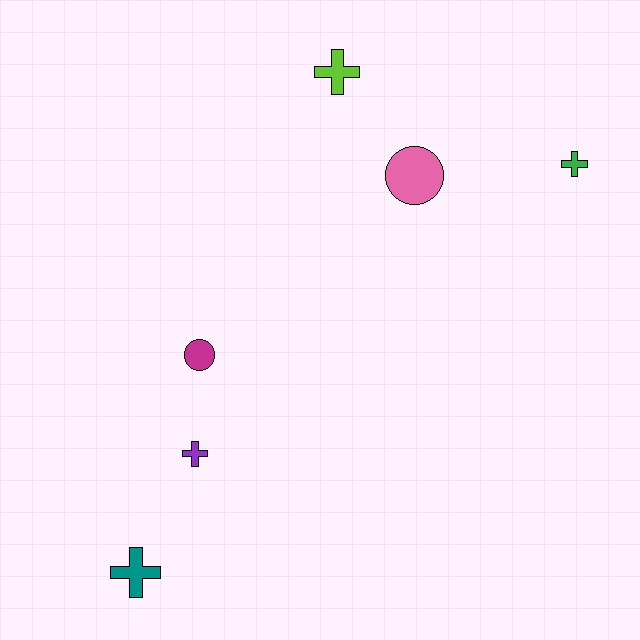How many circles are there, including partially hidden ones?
There are 2 circles.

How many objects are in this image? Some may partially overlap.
There are 6 objects.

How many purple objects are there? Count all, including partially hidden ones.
There is 1 purple object.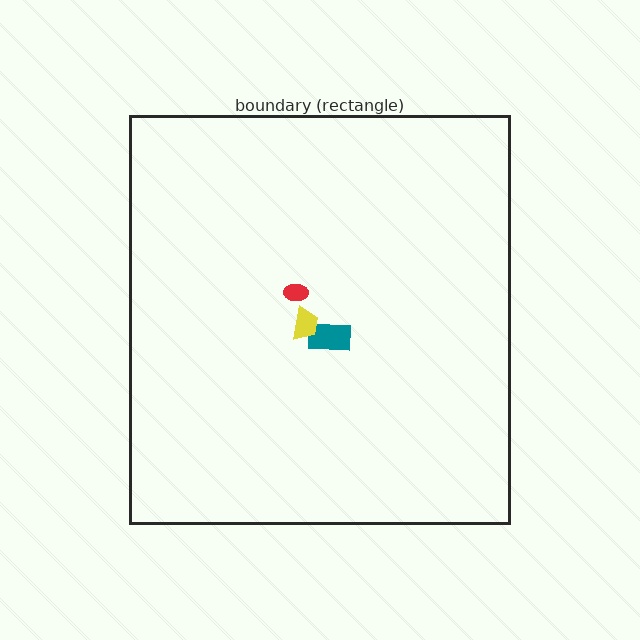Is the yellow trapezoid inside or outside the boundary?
Inside.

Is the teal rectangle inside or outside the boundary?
Inside.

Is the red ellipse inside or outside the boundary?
Inside.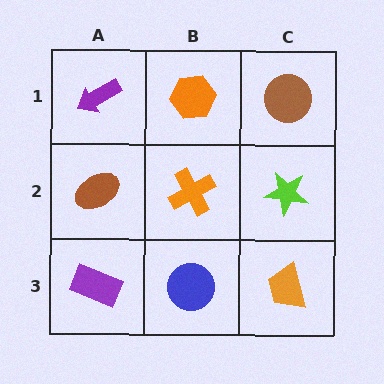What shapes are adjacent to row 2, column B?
An orange hexagon (row 1, column B), a blue circle (row 3, column B), a brown ellipse (row 2, column A), a lime star (row 2, column C).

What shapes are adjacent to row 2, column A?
A purple arrow (row 1, column A), a purple rectangle (row 3, column A), an orange cross (row 2, column B).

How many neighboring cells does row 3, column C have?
2.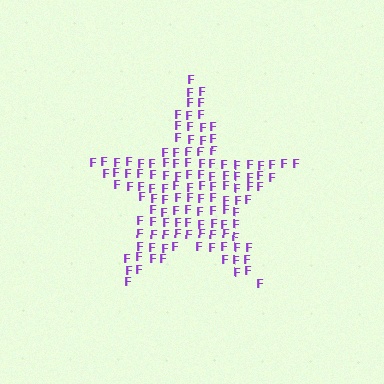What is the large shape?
The large shape is a star.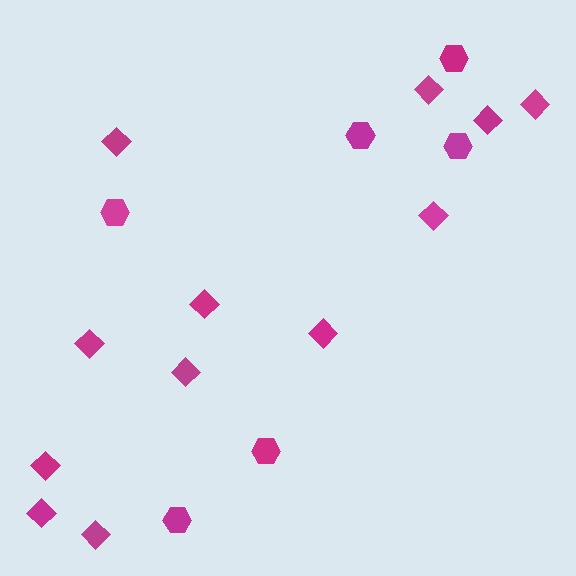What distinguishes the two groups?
There are 2 groups: one group of hexagons (6) and one group of diamonds (12).